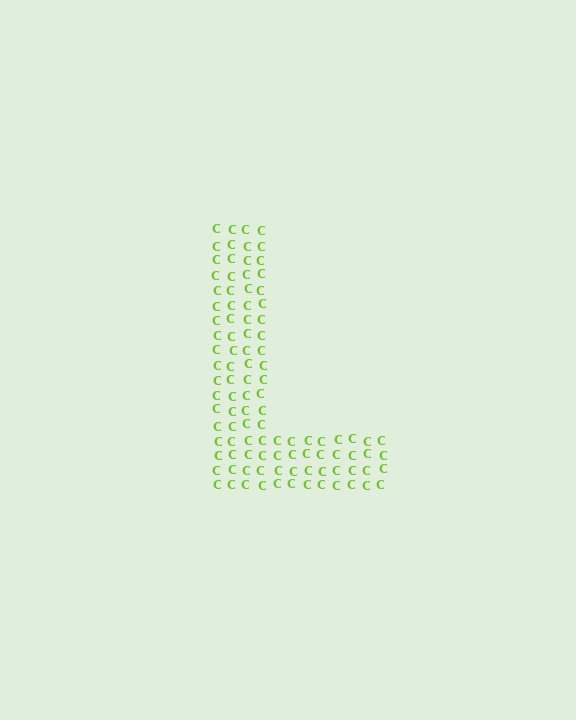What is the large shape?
The large shape is the letter L.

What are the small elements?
The small elements are letter C's.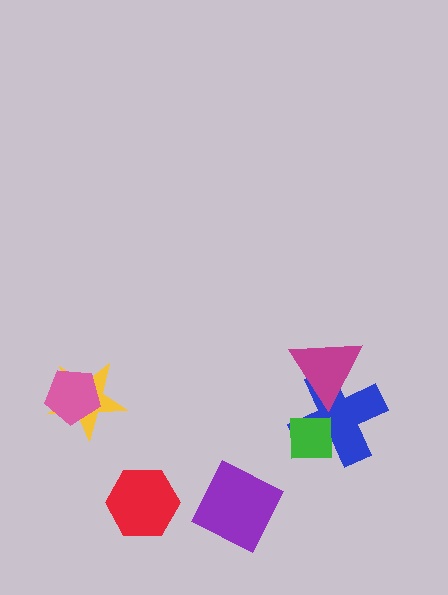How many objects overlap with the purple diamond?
0 objects overlap with the purple diamond.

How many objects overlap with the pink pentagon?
1 object overlaps with the pink pentagon.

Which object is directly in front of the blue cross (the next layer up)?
The magenta triangle is directly in front of the blue cross.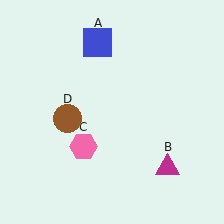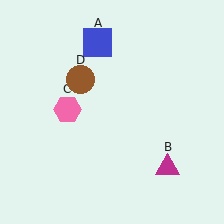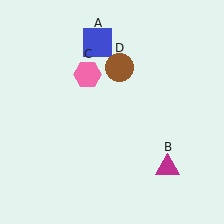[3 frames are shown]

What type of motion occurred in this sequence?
The pink hexagon (object C), brown circle (object D) rotated clockwise around the center of the scene.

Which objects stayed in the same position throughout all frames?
Blue square (object A) and magenta triangle (object B) remained stationary.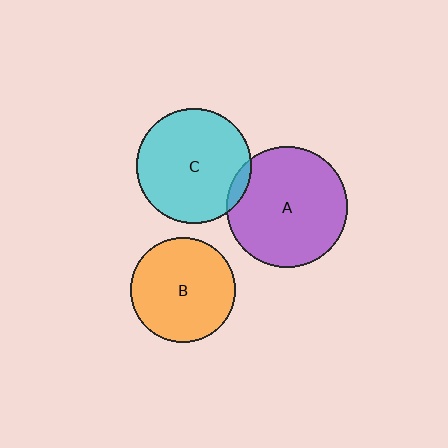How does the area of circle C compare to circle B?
Approximately 1.2 times.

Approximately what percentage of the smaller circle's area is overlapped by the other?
Approximately 5%.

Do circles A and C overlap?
Yes.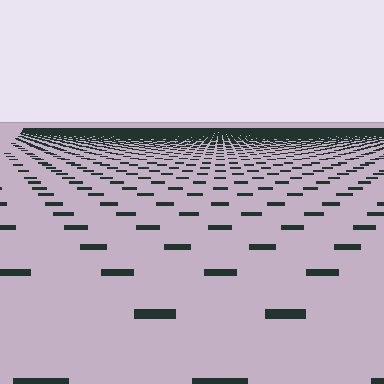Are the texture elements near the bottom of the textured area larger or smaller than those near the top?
Larger. Near the bottom, elements are closer to the viewer and appear at a bigger on-screen size.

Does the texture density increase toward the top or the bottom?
Density increases toward the top.